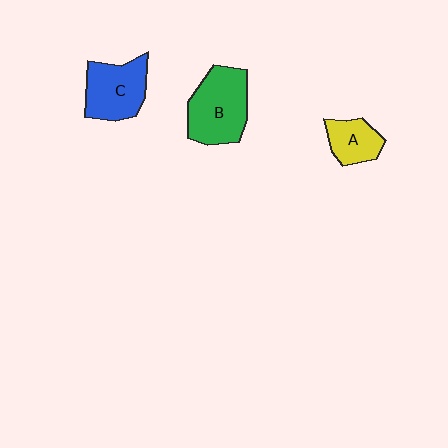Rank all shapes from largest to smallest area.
From largest to smallest: B (green), C (blue), A (yellow).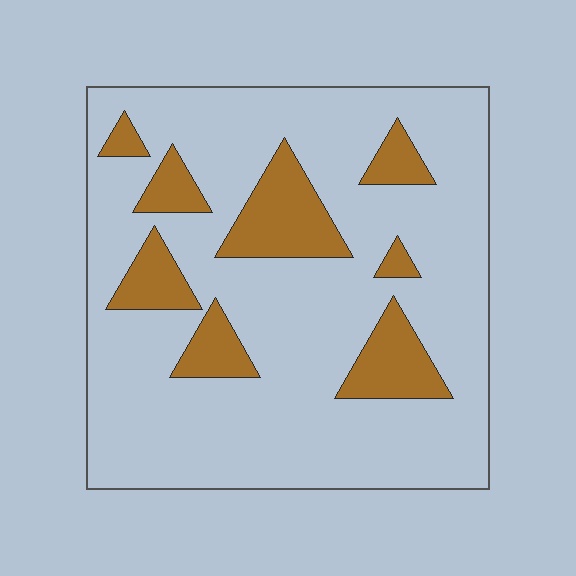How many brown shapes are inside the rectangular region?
8.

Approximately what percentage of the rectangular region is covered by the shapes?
Approximately 20%.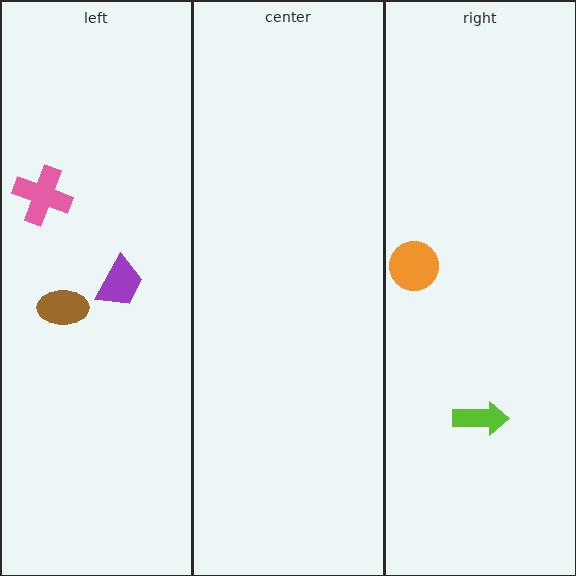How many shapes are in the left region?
3.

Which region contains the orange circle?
The right region.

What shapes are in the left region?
The brown ellipse, the purple trapezoid, the pink cross.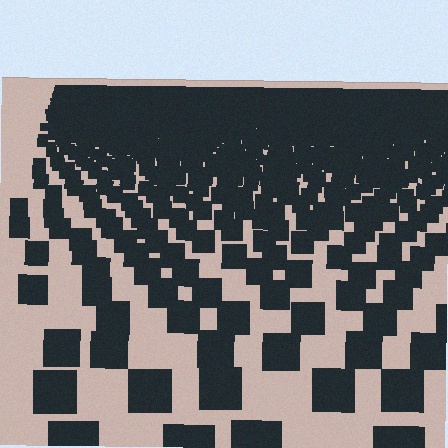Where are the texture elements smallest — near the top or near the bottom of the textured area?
Near the top.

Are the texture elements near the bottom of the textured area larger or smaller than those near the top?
Larger. Near the bottom, elements are closer to the viewer and appear at a bigger on-screen size.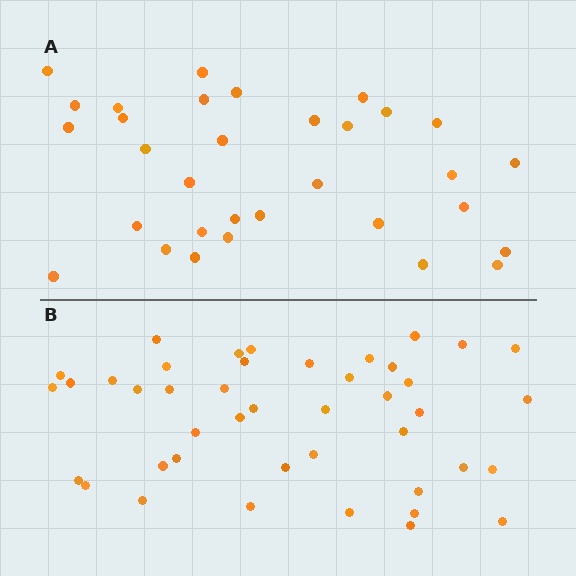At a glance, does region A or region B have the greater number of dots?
Region B (the bottom region) has more dots.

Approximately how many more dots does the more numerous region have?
Region B has roughly 12 or so more dots than region A.